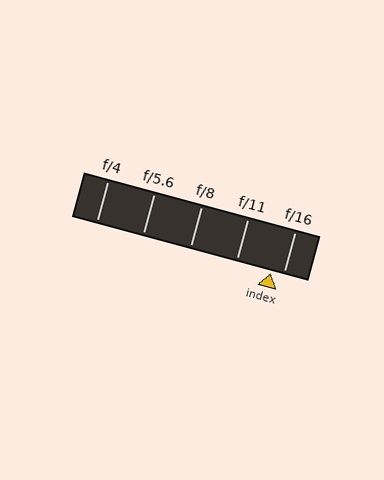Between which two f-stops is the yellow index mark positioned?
The index mark is between f/11 and f/16.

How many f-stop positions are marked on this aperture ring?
There are 5 f-stop positions marked.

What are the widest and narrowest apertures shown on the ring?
The widest aperture shown is f/4 and the narrowest is f/16.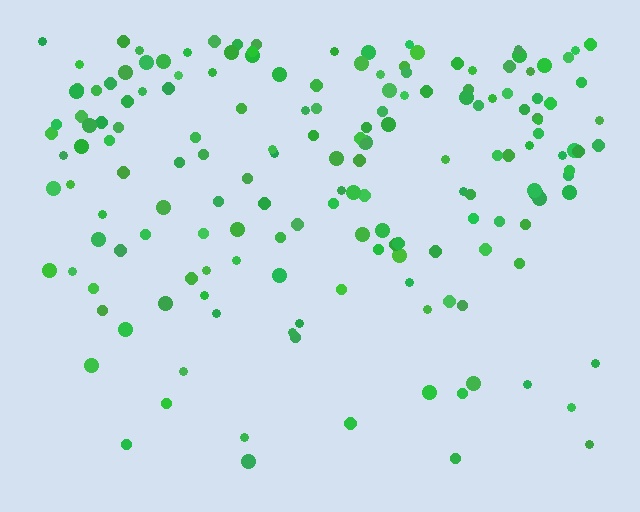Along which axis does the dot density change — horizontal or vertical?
Vertical.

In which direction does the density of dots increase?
From bottom to top, with the top side densest.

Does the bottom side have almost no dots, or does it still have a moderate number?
Still a moderate number, just noticeably fewer than the top.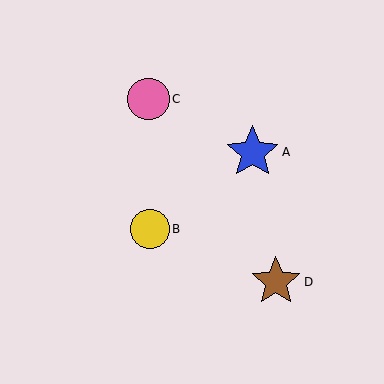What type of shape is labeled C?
Shape C is a pink circle.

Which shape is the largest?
The blue star (labeled A) is the largest.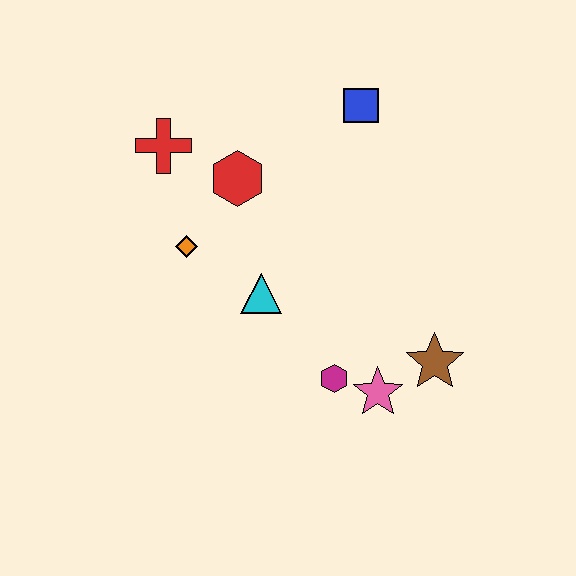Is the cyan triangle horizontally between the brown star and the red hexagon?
Yes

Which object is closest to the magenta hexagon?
The pink star is closest to the magenta hexagon.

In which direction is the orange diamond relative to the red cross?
The orange diamond is below the red cross.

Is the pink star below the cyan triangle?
Yes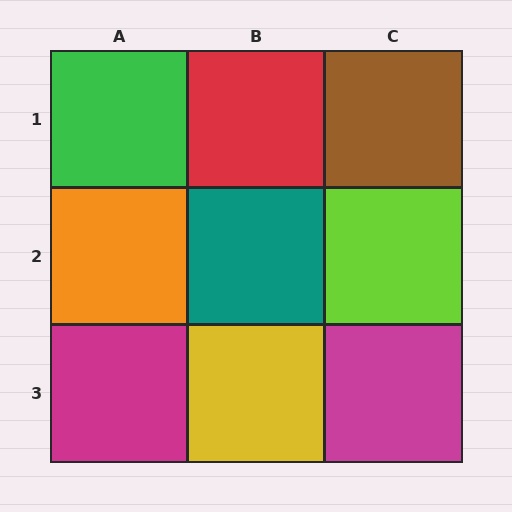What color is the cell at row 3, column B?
Yellow.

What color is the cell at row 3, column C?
Magenta.